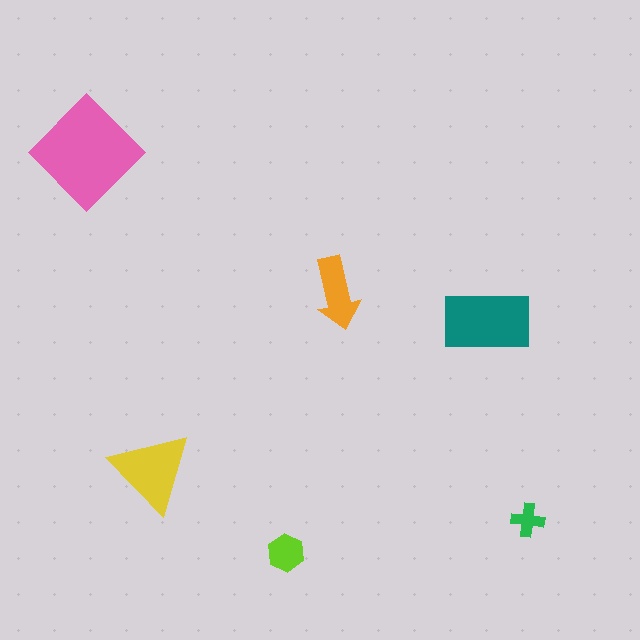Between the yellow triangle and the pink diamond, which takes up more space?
The pink diamond.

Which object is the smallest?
The green cross.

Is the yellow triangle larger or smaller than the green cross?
Larger.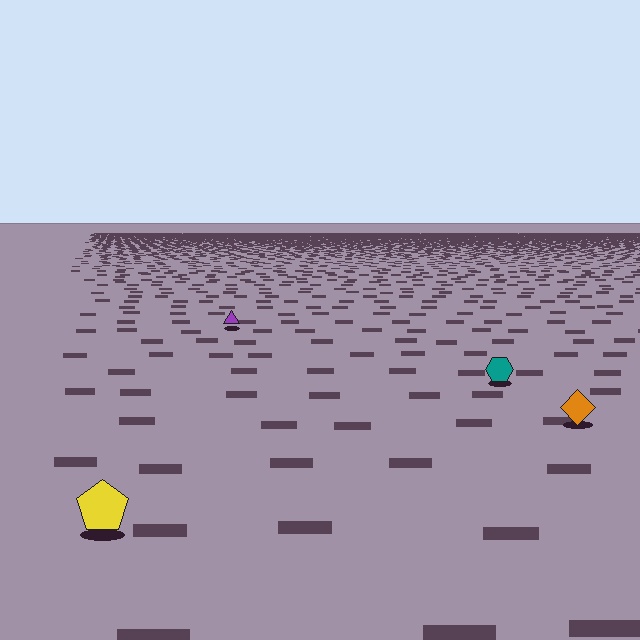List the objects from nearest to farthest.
From nearest to farthest: the yellow pentagon, the orange diamond, the teal hexagon, the purple triangle.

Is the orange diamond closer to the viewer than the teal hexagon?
Yes. The orange diamond is closer — you can tell from the texture gradient: the ground texture is coarser near it.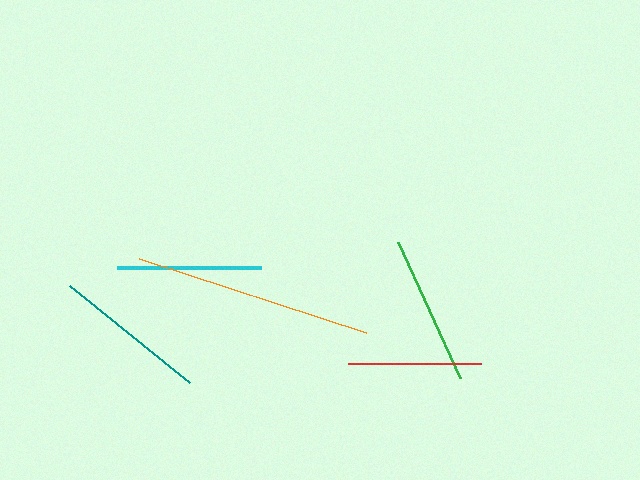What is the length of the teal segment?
The teal segment is approximately 154 pixels long.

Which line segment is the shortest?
The red line is the shortest at approximately 133 pixels.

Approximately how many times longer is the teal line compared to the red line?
The teal line is approximately 1.2 times the length of the red line.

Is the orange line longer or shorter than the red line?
The orange line is longer than the red line.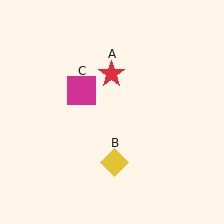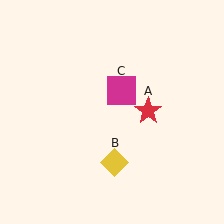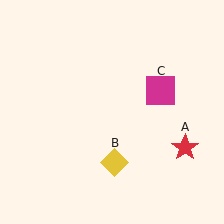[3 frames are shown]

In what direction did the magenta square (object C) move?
The magenta square (object C) moved right.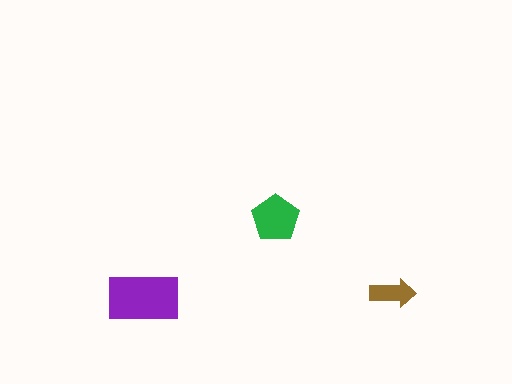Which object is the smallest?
The brown arrow.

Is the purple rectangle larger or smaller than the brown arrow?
Larger.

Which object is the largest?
The purple rectangle.